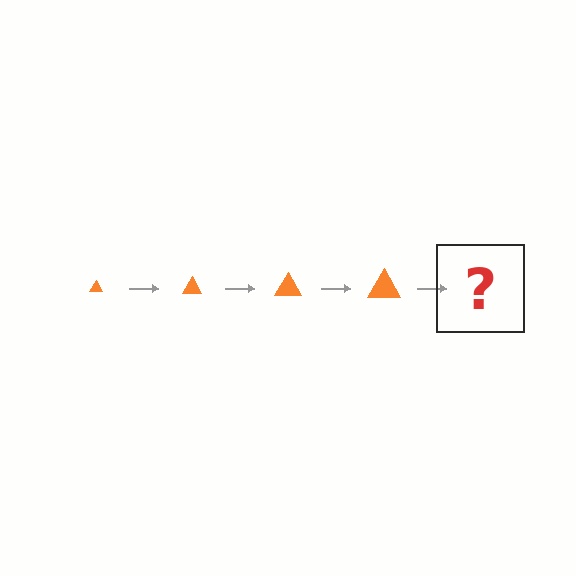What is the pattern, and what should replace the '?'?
The pattern is that the triangle gets progressively larger each step. The '?' should be an orange triangle, larger than the previous one.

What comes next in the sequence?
The next element should be an orange triangle, larger than the previous one.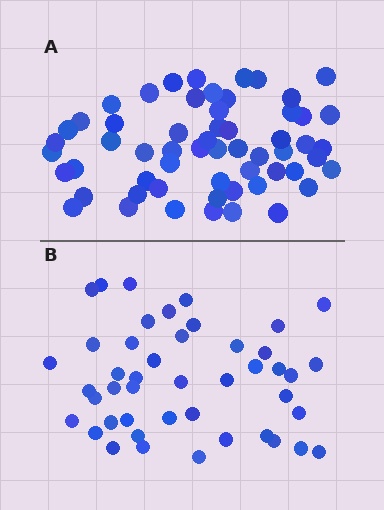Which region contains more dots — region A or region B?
Region A (the top region) has more dots.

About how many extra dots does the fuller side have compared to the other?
Region A has approximately 15 more dots than region B.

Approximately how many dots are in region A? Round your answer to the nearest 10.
About 60 dots. (The exact count is 58, which rounds to 60.)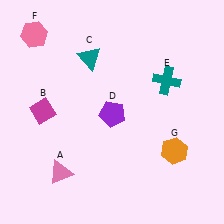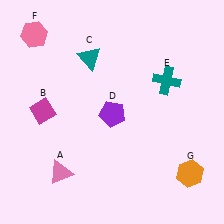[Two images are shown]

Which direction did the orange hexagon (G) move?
The orange hexagon (G) moved down.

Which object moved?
The orange hexagon (G) moved down.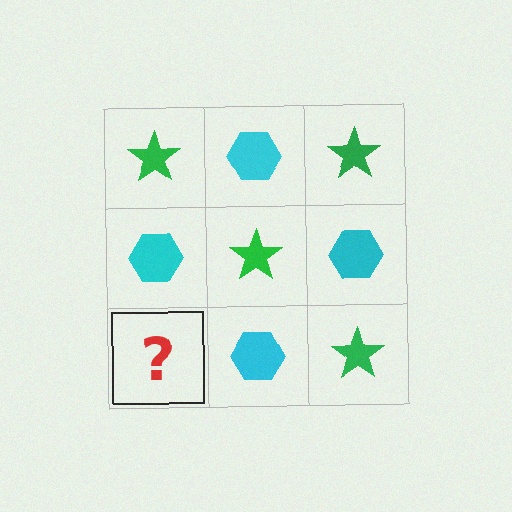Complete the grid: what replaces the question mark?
The question mark should be replaced with a green star.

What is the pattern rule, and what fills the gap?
The rule is that it alternates green star and cyan hexagon in a checkerboard pattern. The gap should be filled with a green star.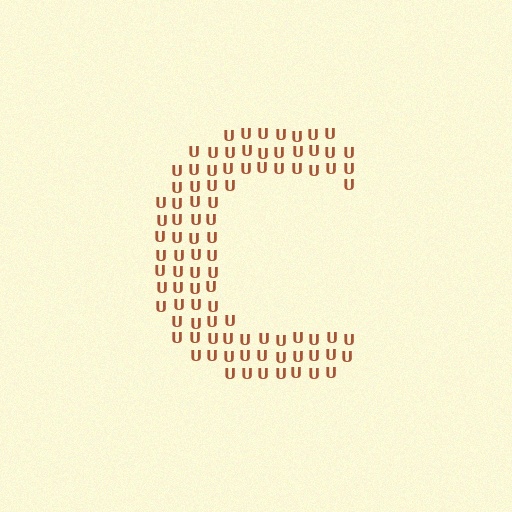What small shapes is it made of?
It is made of small letter U's.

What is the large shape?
The large shape is the letter C.